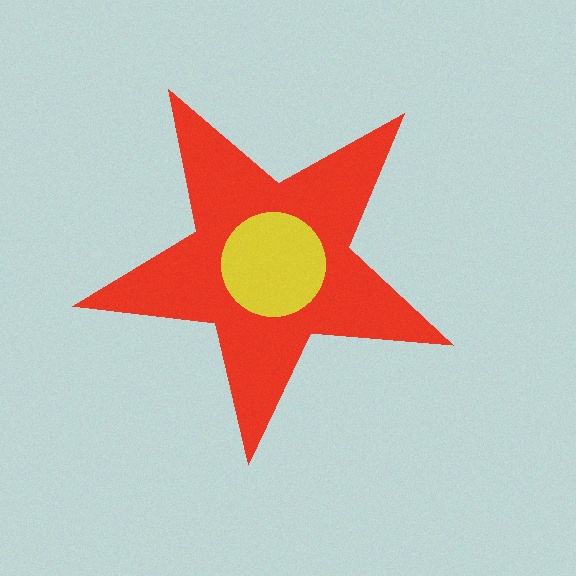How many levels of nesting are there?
2.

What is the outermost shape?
The red star.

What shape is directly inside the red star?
The yellow circle.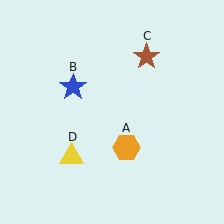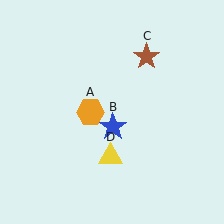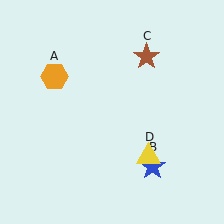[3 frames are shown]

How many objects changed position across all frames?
3 objects changed position: orange hexagon (object A), blue star (object B), yellow triangle (object D).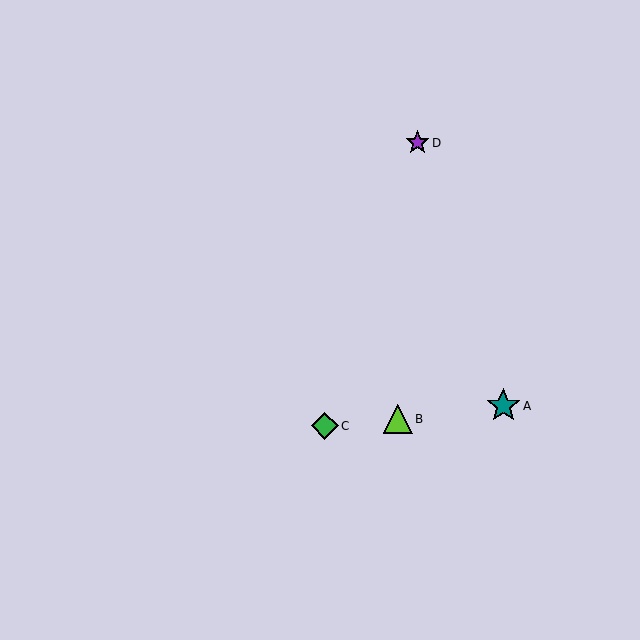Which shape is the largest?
The teal star (labeled A) is the largest.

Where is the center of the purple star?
The center of the purple star is at (417, 143).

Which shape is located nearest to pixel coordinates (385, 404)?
The lime triangle (labeled B) at (398, 419) is nearest to that location.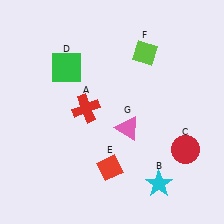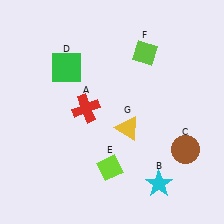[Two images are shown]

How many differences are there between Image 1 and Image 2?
There are 3 differences between the two images.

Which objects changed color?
C changed from red to brown. E changed from red to lime. G changed from pink to yellow.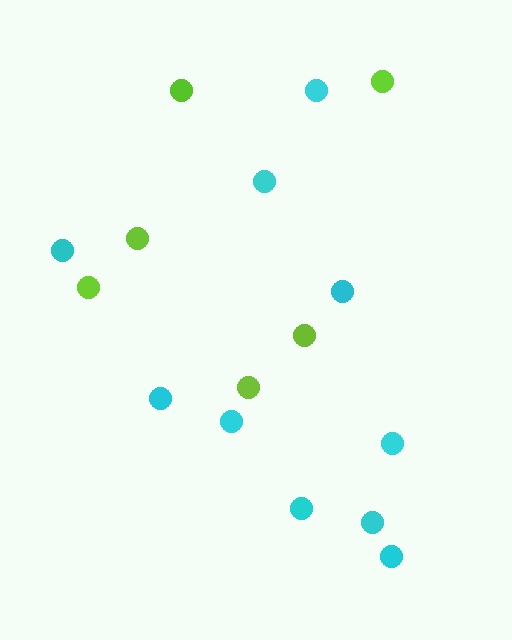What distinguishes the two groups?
There are 2 groups: one group of lime circles (6) and one group of cyan circles (10).